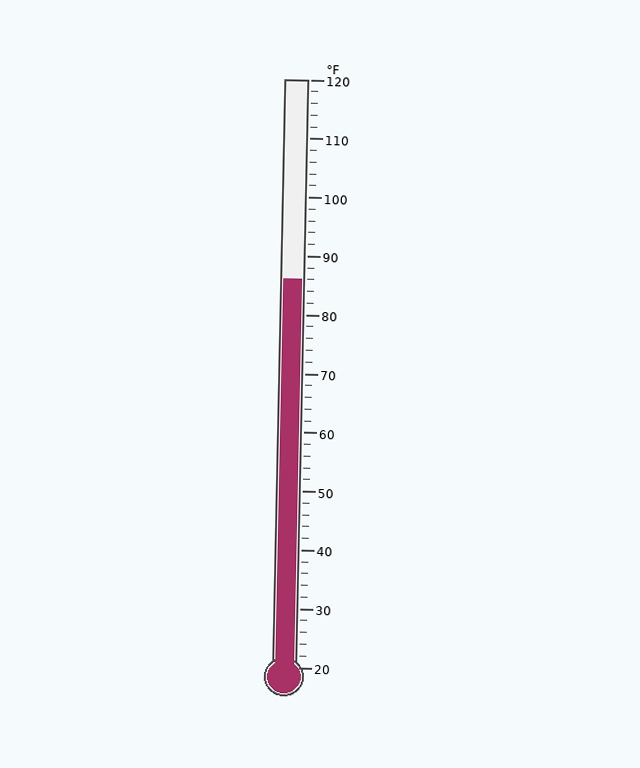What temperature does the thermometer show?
The thermometer shows approximately 86°F.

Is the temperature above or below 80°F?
The temperature is above 80°F.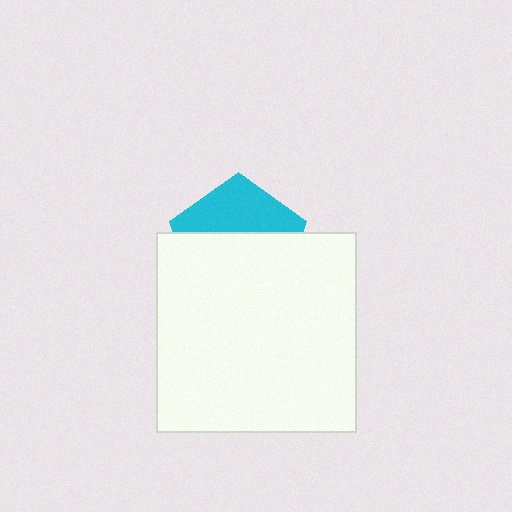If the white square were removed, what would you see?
You would see the complete cyan pentagon.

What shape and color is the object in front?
The object in front is a white square.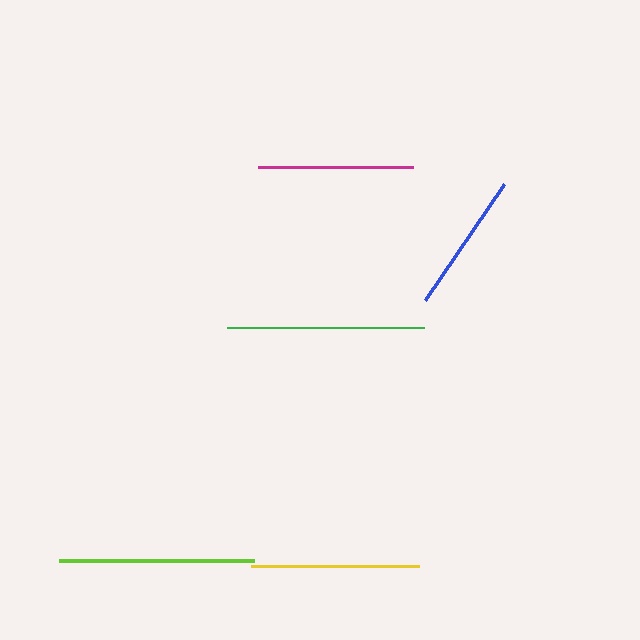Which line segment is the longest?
The green line is the longest at approximately 197 pixels.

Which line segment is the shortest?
The blue line is the shortest at approximately 140 pixels.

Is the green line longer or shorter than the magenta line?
The green line is longer than the magenta line.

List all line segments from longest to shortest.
From longest to shortest: green, lime, yellow, magenta, blue.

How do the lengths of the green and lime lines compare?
The green and lime lines are approximately the same length.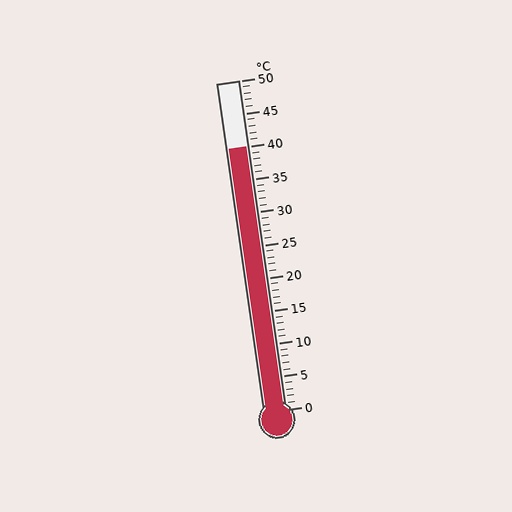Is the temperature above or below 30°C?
The temperature is above 30°C.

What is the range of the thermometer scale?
The thermometer scale ranges from 0°C to 50°C.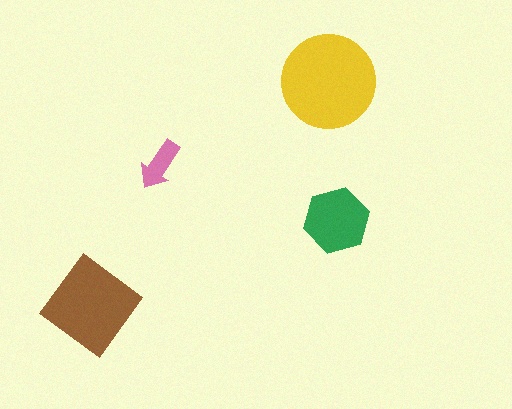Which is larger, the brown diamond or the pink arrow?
The brown diamond.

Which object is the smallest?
The pink arrow.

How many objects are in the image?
There are 4 objects in the image.